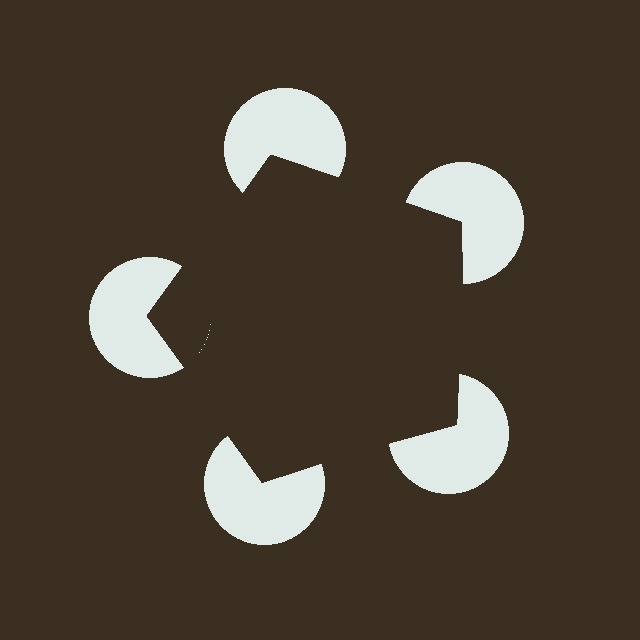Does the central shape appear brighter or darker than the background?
It typically appears slightly darker than the background, even though no actual brightness change is drawn.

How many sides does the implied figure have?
5 sides.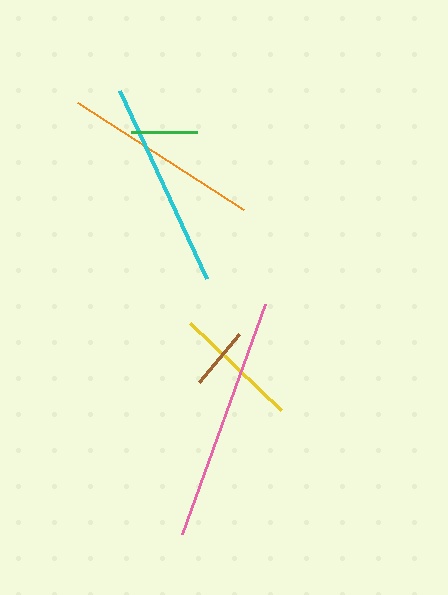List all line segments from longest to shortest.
From longest to shortest: pink, cyan, orange, yellow, green, brown.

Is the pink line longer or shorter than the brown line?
The pink line is longer than the brown line.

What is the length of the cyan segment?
The cyan segment is approximately 207 pixels long.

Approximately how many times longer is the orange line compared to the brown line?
The orange line is approximately 3.2 times the length of the brown line.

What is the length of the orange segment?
The orange segment is approximately 198 pixels long.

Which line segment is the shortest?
The brown line is the shortest at approximately 63 pixels.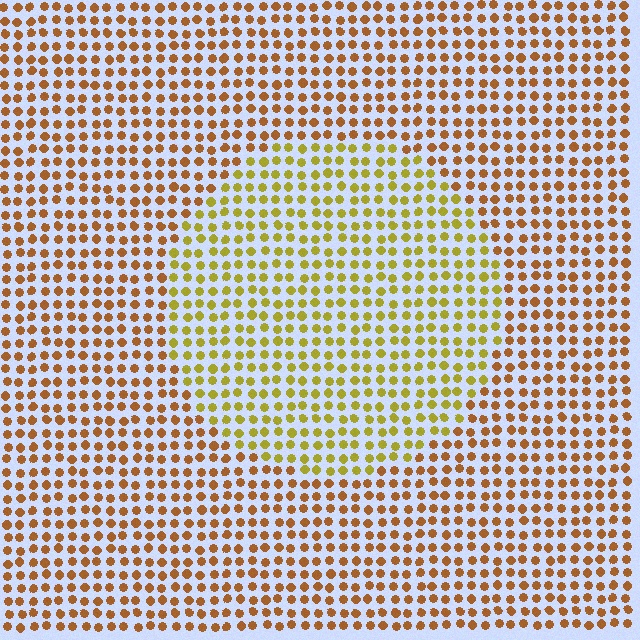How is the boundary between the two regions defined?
The boundary is defined purely by a slight shift in hue (about 33 degrees). Spacing, size, and orientation are identical on both sides.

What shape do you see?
I see a circle.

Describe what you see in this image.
The image is filled with small brown elements in a uniform arrangement. A circle-shaped region is visible where the elements are tinted to a slightly different hue, forming a subtle color boundary.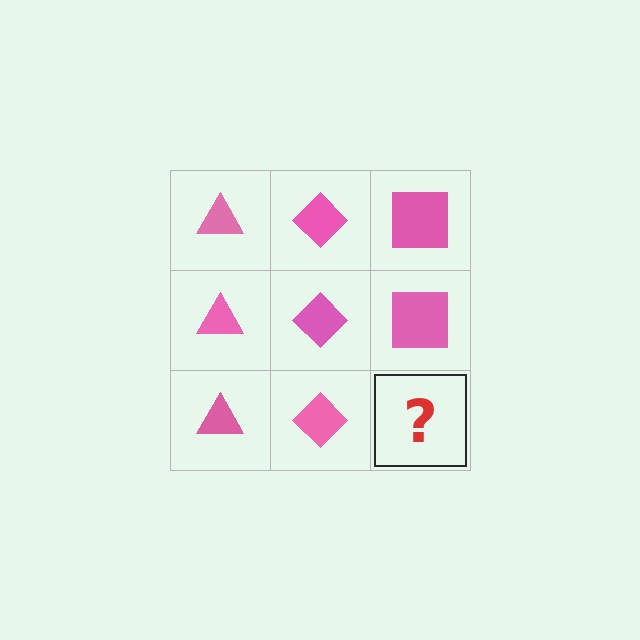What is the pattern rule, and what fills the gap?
The rule is that each column has a consistent shape. The gap should be filled with a pink square.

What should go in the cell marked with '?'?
The missing cell should contain a pink square.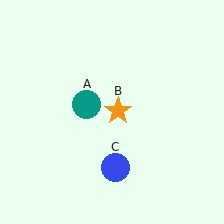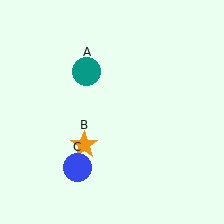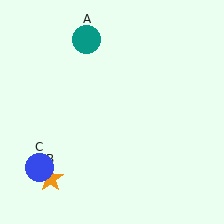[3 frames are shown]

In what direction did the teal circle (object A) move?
The teal circle (object A) moved up.